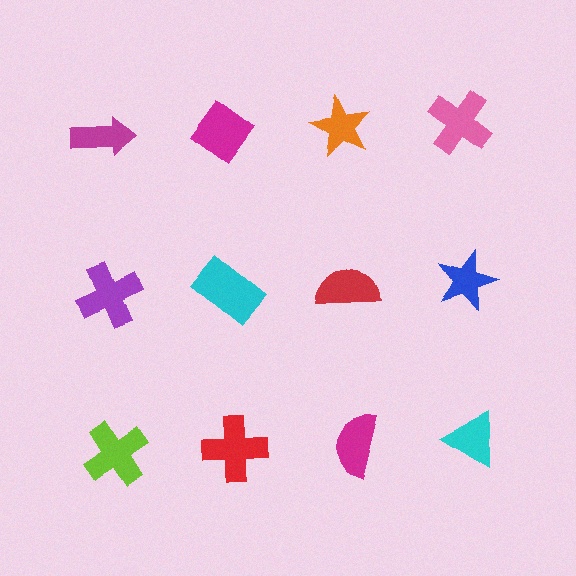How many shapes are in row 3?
4 shapes.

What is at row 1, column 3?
An orange star.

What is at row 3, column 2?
A red cross.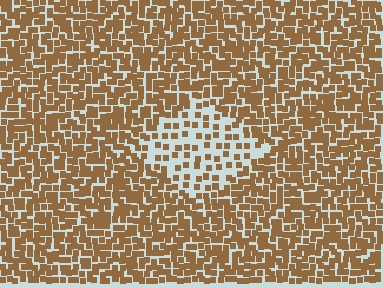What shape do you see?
I see a diamond.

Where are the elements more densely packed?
The elements are more densely packed outside the diamond boundary.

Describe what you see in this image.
The image contains small brown elements arranged at two different densities. A diamond-shaped region is visible where the elements are less densely packed than the surrounding area.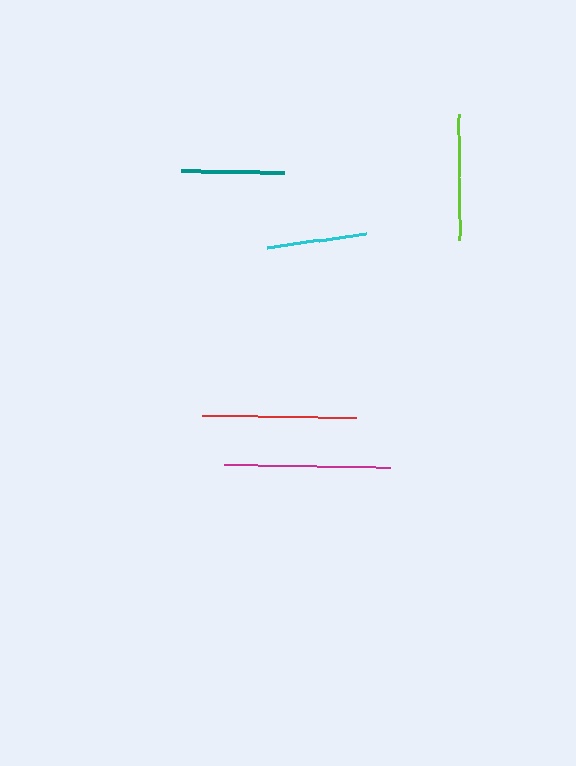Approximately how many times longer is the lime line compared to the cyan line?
The lime line is approximately 1.3 times the length of the cyan line.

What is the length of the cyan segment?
The cyan segment is approximately 99 pixels long.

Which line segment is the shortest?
The cyan line is the shortest at approximately 99 pixels.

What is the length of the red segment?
The red segment is approximately 154 pixels long.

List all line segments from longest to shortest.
From longest to shortest: magenta, red, lime, teal, cyan.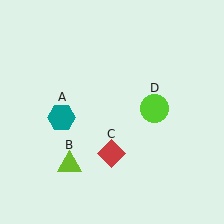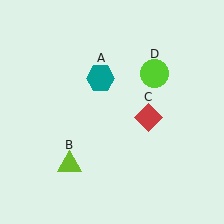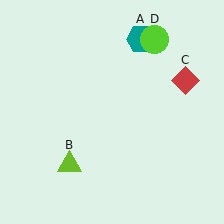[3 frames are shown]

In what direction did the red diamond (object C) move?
The red diamond (object C) moved up and to the right.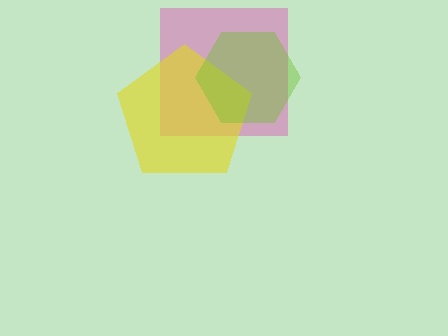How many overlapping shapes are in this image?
There are 3 overlapping shapes in the image.